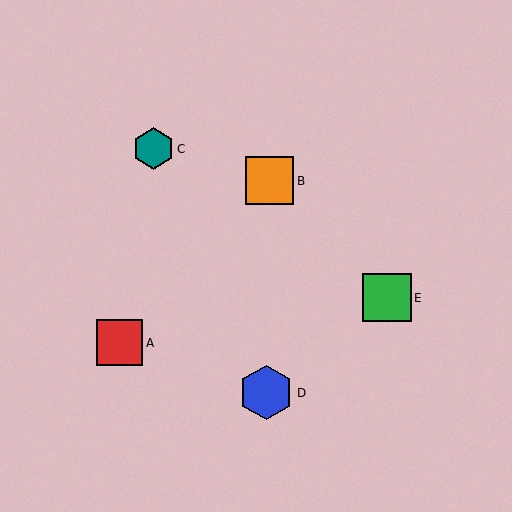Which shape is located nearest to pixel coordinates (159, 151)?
The teal hexagon (labeled C) at (154, 149) is nearest to that location.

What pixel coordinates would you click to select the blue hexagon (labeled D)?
Click at (266, 393) to select the blue hexagon D.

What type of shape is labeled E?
Shape E is a green square.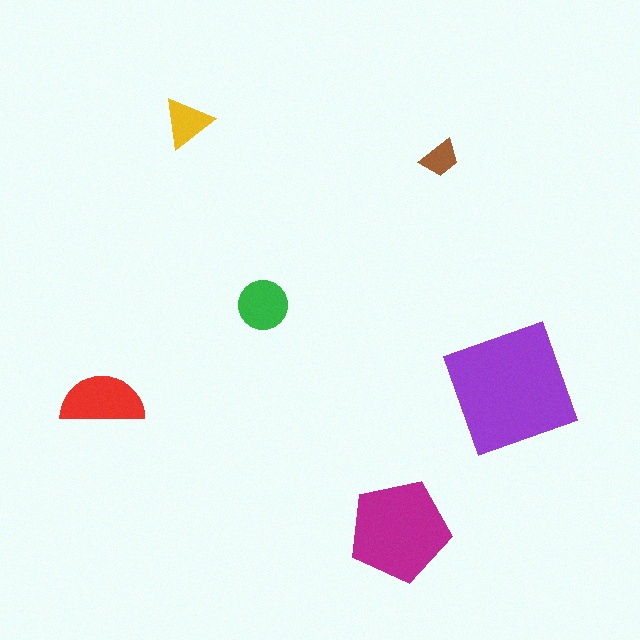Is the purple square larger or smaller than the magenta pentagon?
Larger.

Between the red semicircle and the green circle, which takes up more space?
The red semicircle.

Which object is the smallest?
The brown trapezoid.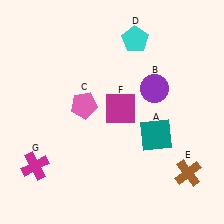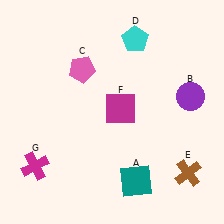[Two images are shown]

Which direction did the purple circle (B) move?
The purple circle (B) moved right.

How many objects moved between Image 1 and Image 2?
3 objects moved between the two images.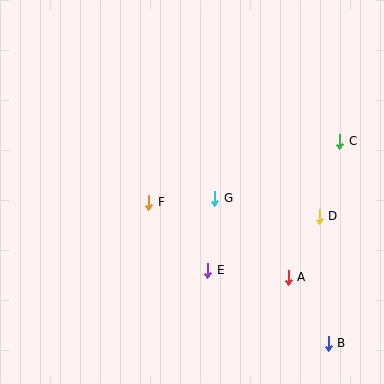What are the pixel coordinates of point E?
Point E is at (208, 270).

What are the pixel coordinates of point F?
Point F is at (149, 202).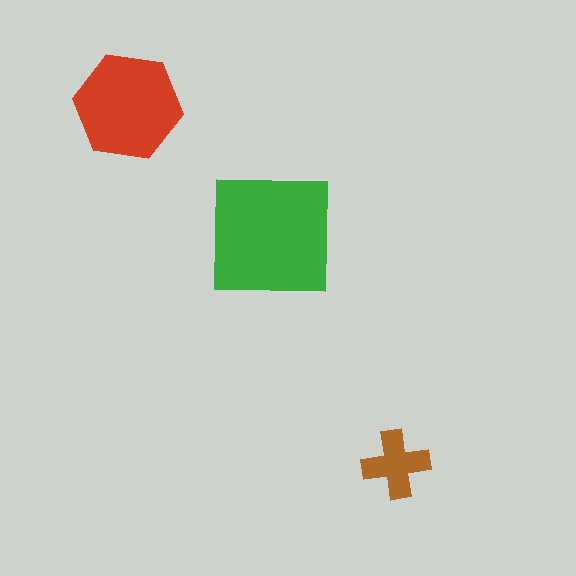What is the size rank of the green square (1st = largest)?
1st.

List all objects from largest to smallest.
The green square, the red hexagon, the brown cross.